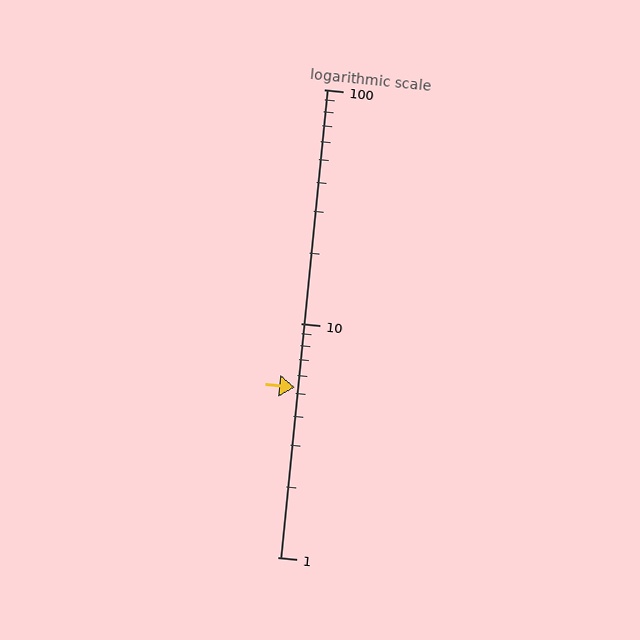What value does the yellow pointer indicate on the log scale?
The pointer indicates approximately 5.3.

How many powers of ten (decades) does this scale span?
The scale spans 2 decades, from 1 to 100.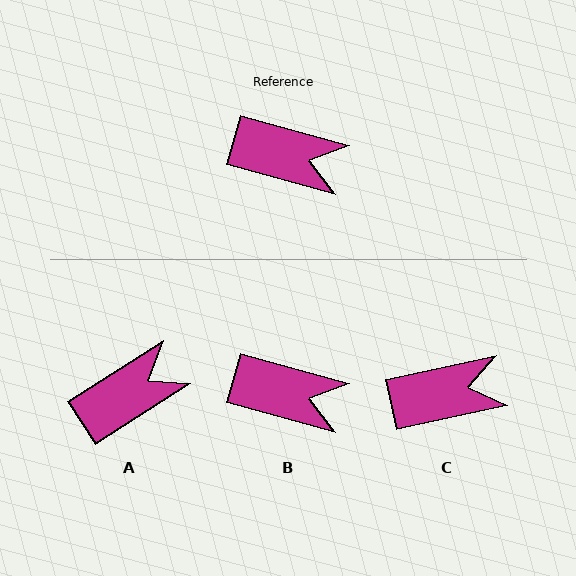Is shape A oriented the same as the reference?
No, it is off by about 48 degrees.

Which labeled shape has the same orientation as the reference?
B.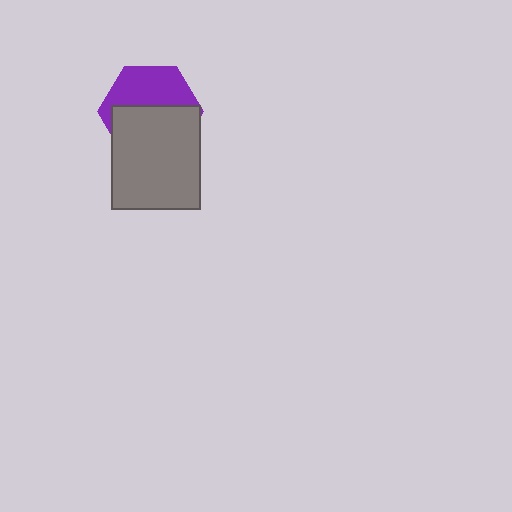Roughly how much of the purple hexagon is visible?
A small part of it is visible (roughly 45%).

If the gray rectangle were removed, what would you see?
You would see the complete purple hexagon.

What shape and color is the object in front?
The object in front is a gray rectangle.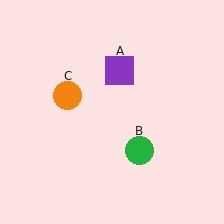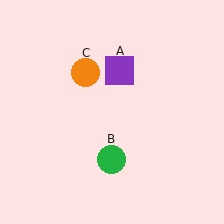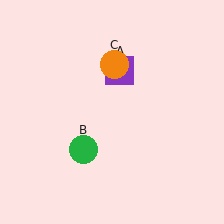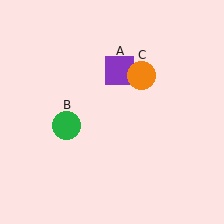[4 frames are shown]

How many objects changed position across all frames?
2 objects changed position: green circle (object B), orange circle (object C).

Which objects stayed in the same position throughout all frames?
Purple square (object A) remained stationary.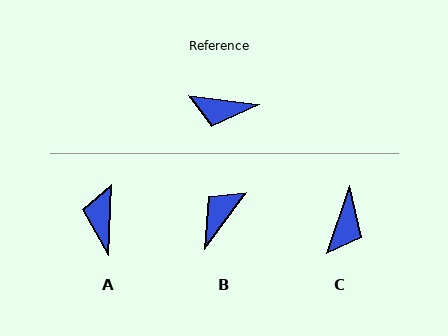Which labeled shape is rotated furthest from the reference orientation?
B, about 119 degrees away.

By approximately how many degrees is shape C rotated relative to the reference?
Approximately 79 degrees counter-clockwise.